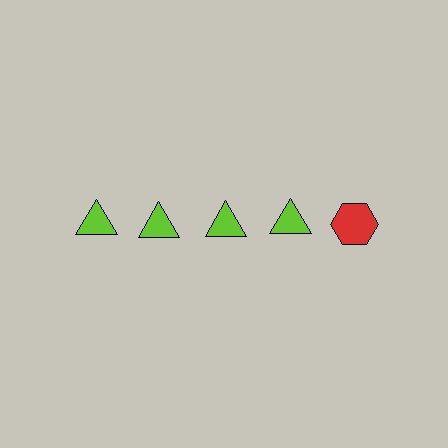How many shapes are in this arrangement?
There are 5 shapes arranged in a grid pattern.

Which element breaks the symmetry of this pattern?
The red hexagon in the top row, rightmost column breaks the symmetry. All other shapes are lime triangles.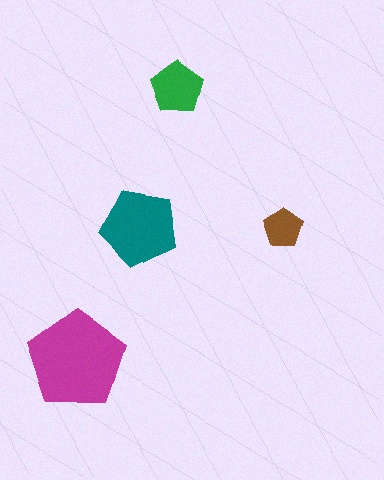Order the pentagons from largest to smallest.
the magenta one, the teal one, the green one, the brown one.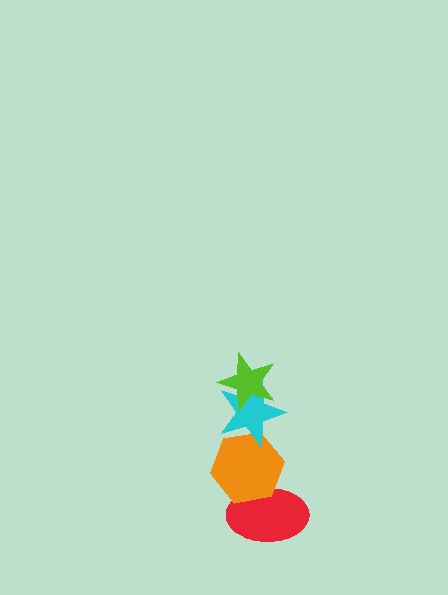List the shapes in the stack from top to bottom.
From top to bottom: the lime star, the cyan star, the orange hexagon, the red ellipse.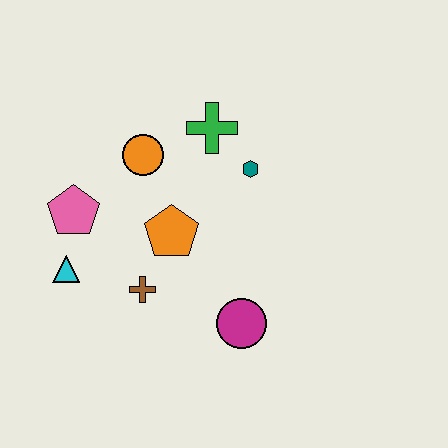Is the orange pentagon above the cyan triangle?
Yes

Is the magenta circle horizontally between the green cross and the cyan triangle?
No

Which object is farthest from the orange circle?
The magenta circle is farthest from the orange circle.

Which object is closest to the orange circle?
The green cross is closest to the orange circle.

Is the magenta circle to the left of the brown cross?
No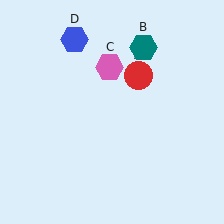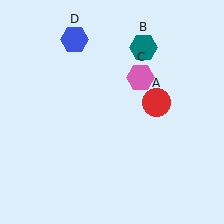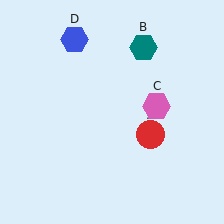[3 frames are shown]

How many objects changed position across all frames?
2 objects changed position: red circle (object A), pink hexagon (object C).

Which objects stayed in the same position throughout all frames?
Teal hexagon (object B) and blue hexagon (object D) remained stationary.